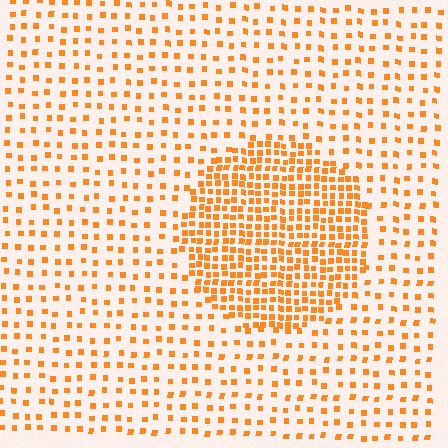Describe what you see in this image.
The image contains small orange elements arranged at two different densities. A circle-shaped region is visible where the elements are more densely packed than the surrounding area.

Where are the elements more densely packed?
The elements are more densely packed inside the circle boundary.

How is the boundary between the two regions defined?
The boundary is defined by a change in element density (approximately 2.5x ratio). All elements are the same color, size, and shape.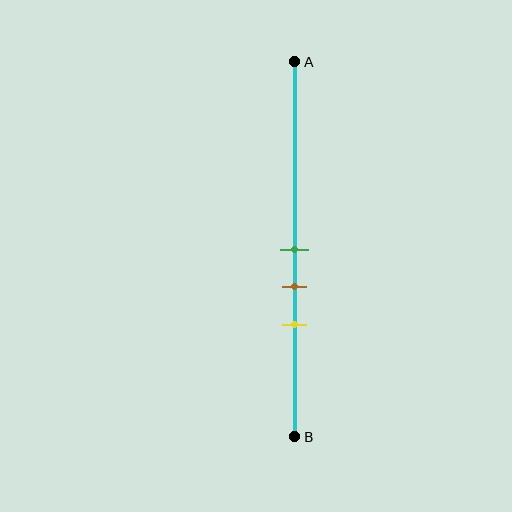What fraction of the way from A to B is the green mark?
The green mark is approximately 50% (0.5) of the way from A to B.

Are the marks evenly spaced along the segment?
Yes, the marks are approximately evenly spaced.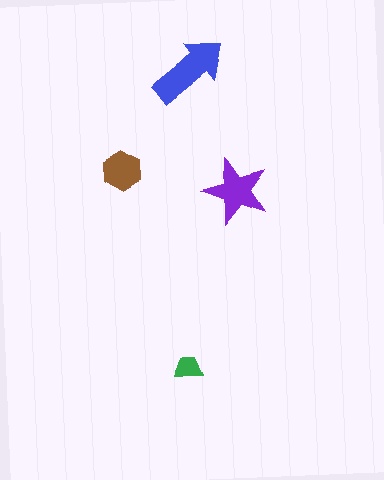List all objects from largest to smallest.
The blue arrow, the purple star, the brown hexagon, the green trapezoid.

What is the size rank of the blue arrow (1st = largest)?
1st.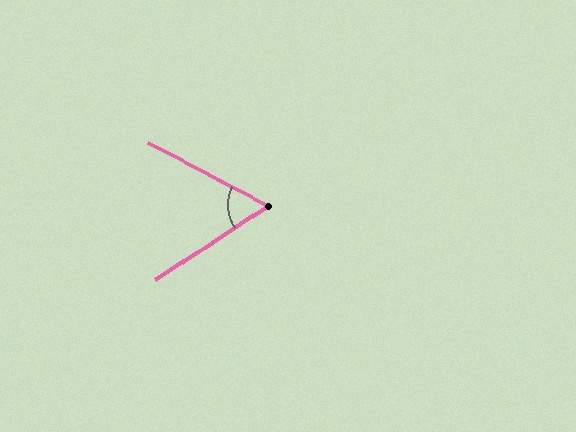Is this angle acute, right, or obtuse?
It is acute.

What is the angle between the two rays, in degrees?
Approximately 61 degrees.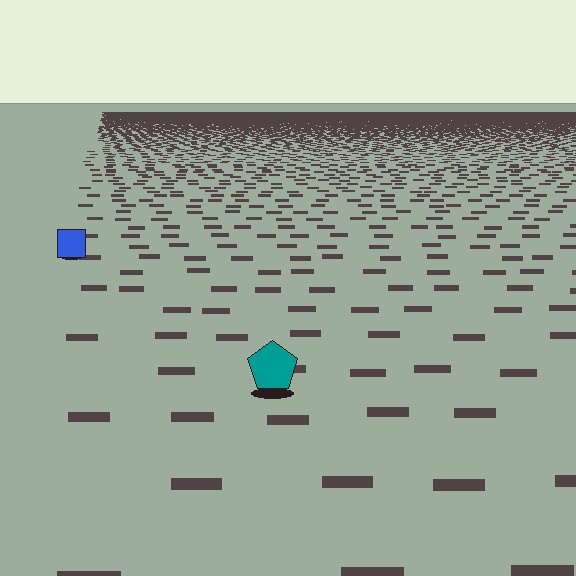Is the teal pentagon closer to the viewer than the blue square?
Yes. The teal pentagon is closer — you can tell from the texture gradient: the ground texture is coarser near it.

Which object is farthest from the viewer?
The blue square is farthest from the viewer. It appears smaller and the ground texture around it is denser.